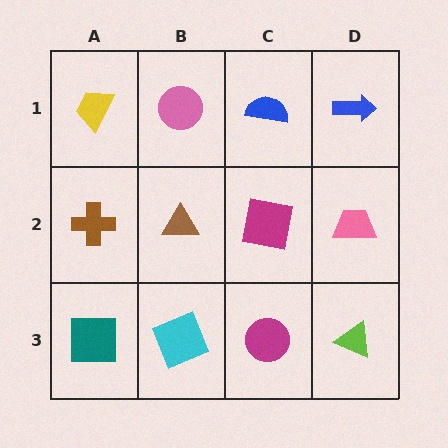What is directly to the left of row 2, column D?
A magenta square.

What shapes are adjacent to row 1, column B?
A brown triangle (row 2, column B), a yellow trapezoid (row 1, column A), a blue semicircle (row 1, column C).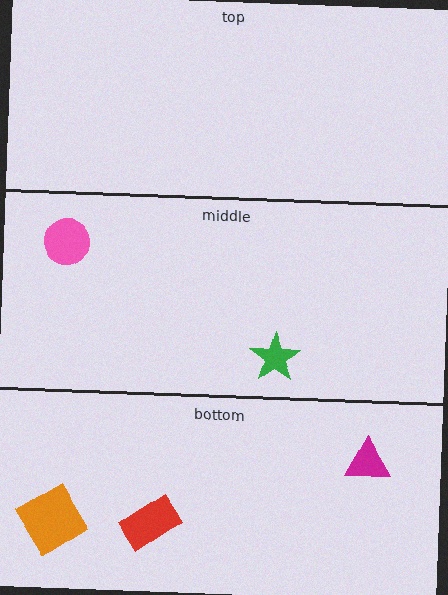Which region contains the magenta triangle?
The bottom region.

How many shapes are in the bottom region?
3.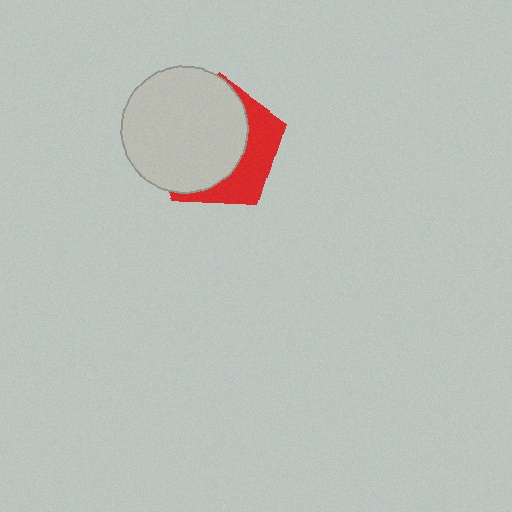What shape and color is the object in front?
The object in front is a light gray circle.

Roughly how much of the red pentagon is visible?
A small part of it is visible (roughly 35%).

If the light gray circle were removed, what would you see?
You would see the complete red pentagon.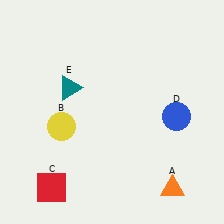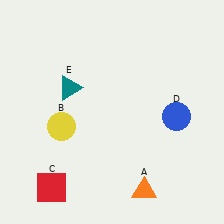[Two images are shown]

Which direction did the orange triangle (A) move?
The orange triangle (A) moved left.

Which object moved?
The orange triangle (A) moved left.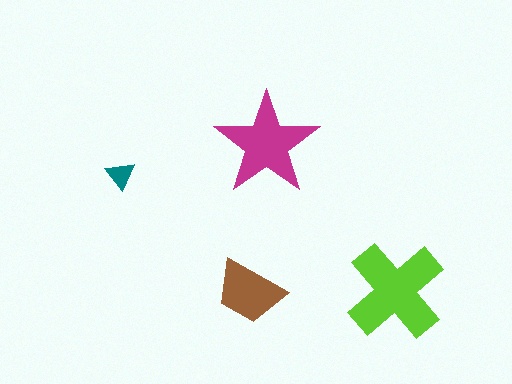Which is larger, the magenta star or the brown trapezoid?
The magenta star.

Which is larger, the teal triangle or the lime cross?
The lime cross.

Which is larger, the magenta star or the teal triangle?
The magenta star.